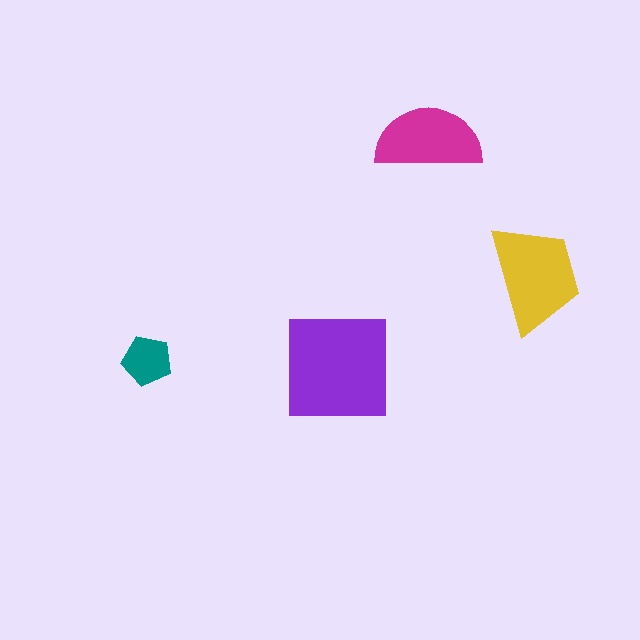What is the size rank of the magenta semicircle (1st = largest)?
3rd.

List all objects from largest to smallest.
The purple square, the yellow trapezoid, the magenta semicircle, the teal pentagon.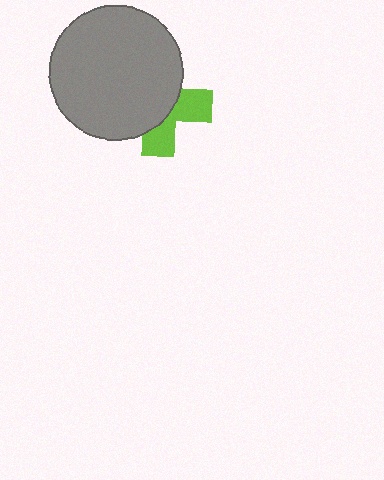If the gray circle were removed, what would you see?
You would see the complete lime cross.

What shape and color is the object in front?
The object in front is a gray circle.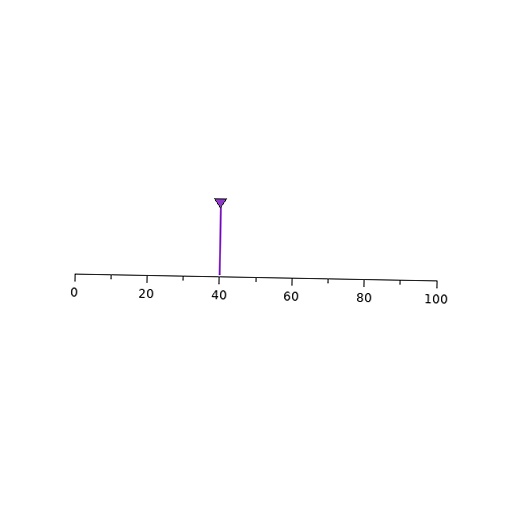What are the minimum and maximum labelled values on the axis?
The axis runs from 0 to 100.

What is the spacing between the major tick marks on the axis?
The major ticks are spaced 20 apart.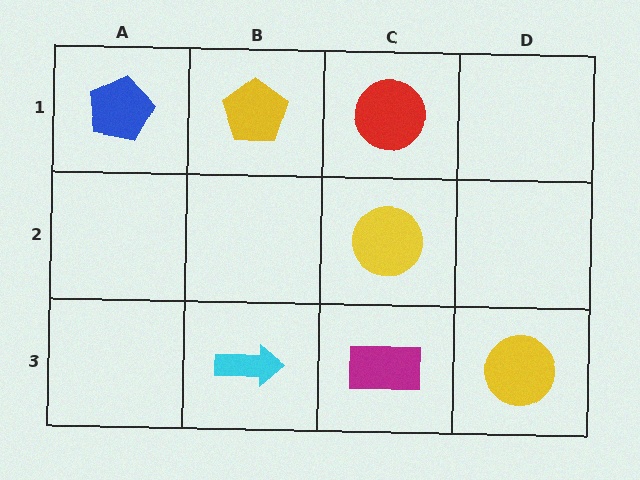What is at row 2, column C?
A yellow circle.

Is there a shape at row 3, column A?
No, that cell is empty.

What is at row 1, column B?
A yellow pentagon.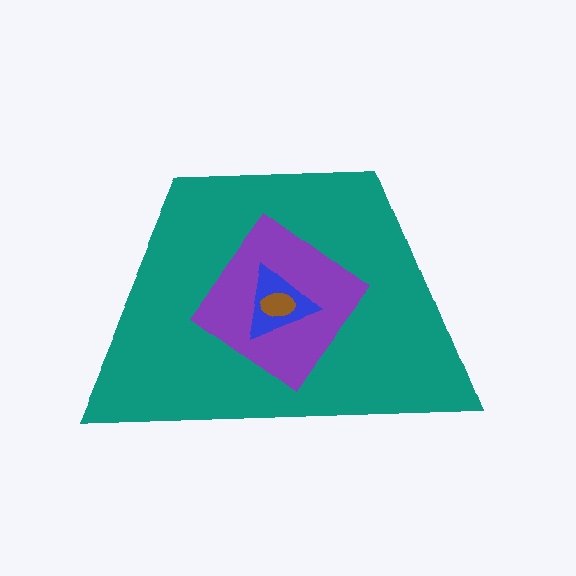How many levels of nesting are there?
4.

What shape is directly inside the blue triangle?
The brown ellipse.